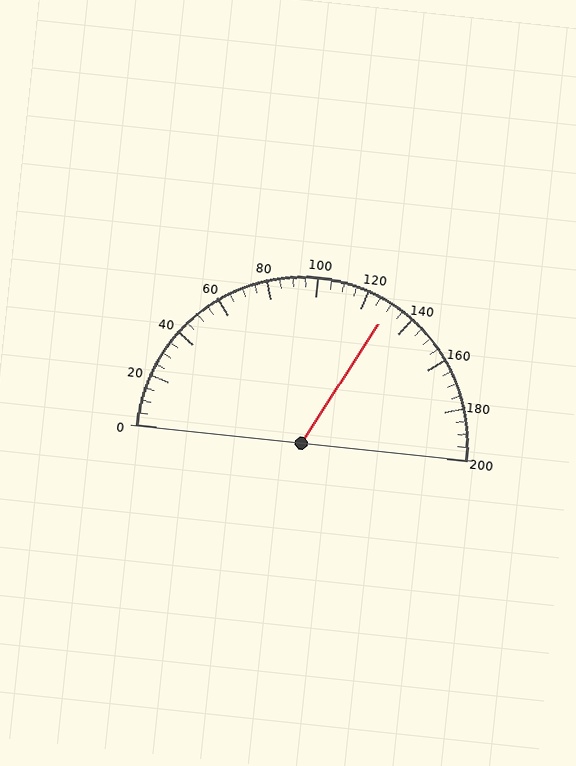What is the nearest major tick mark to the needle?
The nearest major tick mark is 120.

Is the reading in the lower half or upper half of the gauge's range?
The reading is in the upper half of the range (0 to 200).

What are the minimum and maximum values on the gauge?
The gauge ranges from 0 to 200.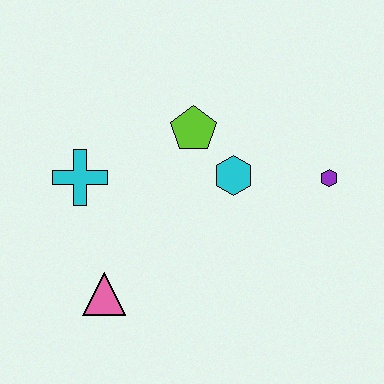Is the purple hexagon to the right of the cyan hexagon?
Yes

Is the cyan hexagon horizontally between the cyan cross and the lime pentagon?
No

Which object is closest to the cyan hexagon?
The lime pentagon is closest to the cyan hexagon.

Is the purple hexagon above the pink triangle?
Yes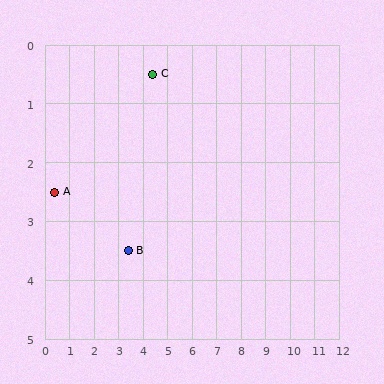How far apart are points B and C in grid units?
Points B and C are about 3.2 grid units apart.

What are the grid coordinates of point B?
Point B is at approximately (3.4, 3.5).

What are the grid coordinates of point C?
Point C is at approximately (4.4, 0.5).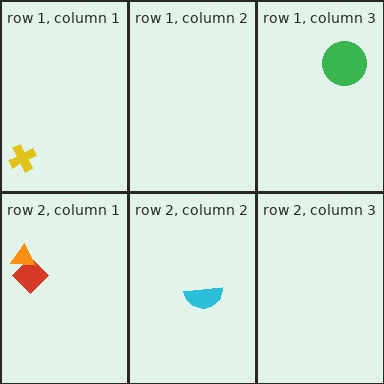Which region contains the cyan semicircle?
The row 2, column 2 region.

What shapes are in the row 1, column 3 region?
The green circle.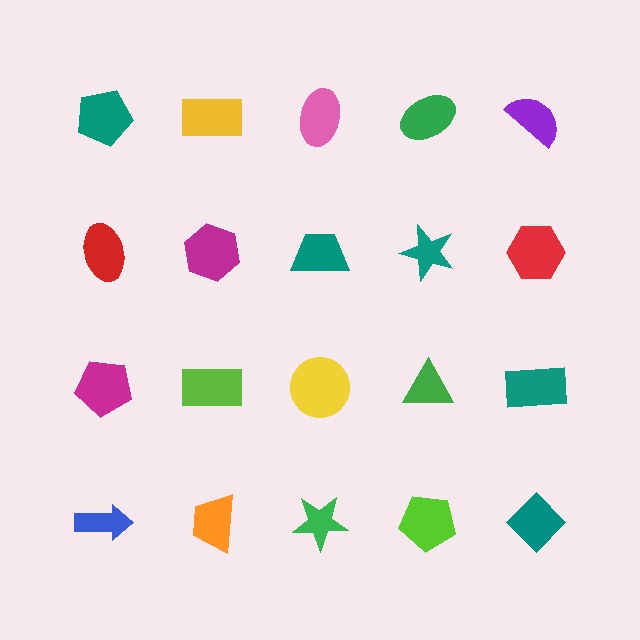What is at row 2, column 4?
A teal star.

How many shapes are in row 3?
5 shapes.